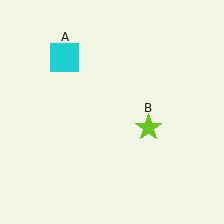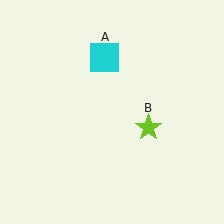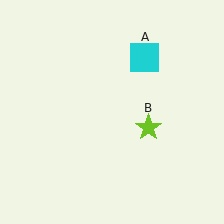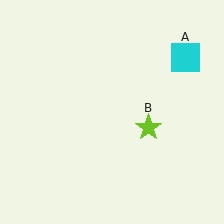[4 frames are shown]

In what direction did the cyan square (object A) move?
The cyan square (object A) moved right.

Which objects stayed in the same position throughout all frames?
Lime star (object B) remained stationary.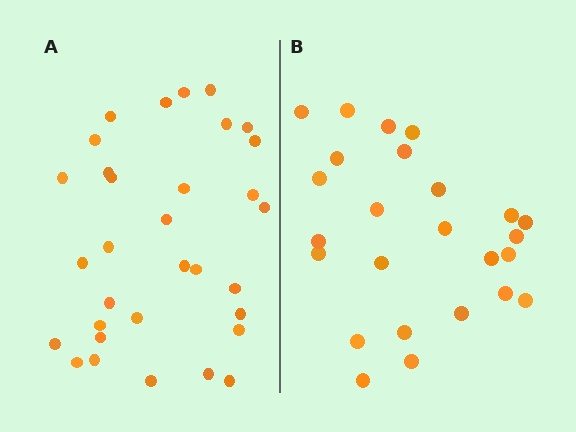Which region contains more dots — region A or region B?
Region A (the left region) has more dots.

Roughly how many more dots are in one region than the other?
Region A has roughly 8 or so more dots than region B.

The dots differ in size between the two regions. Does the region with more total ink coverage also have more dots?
No. Region B has more total ink coverage because its dots are larger, but region A actually contains more individual dots. Total area can be misleading — the number of items is what matters here.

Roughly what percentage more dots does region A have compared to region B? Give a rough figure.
About 30% more.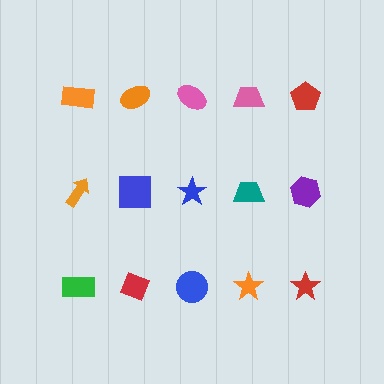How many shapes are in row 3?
5 shapes.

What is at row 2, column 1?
An orange arrow.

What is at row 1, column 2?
An orange ellipse.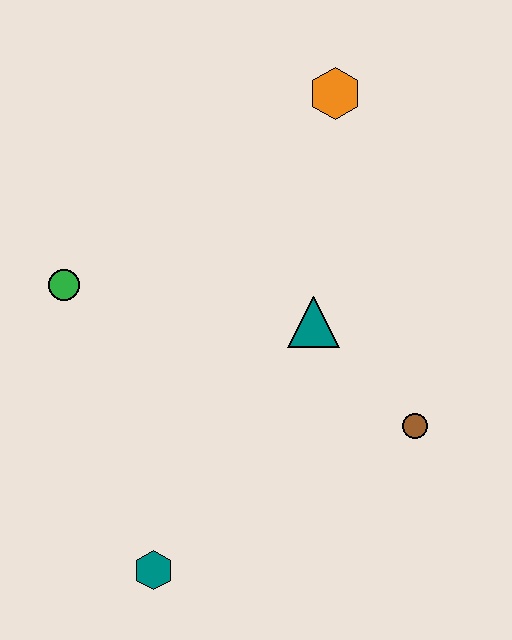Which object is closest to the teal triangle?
The brown circle is closest to the teal triangle.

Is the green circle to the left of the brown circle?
Yes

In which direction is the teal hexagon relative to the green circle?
The teal hexagon is below the green circle.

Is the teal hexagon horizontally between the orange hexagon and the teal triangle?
No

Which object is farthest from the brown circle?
The green circle is farthest from the brown circle.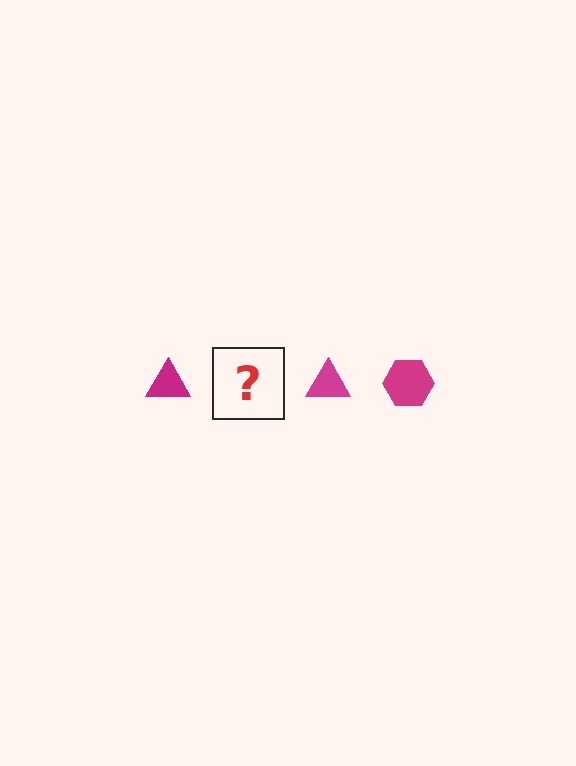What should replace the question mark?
The question mark should be replaced with a magenta hexagon.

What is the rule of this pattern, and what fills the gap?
The rule is that the pattern cycles through triangle, hexagon shapes in magenta. The gap should be filled with a magenta hexagon.